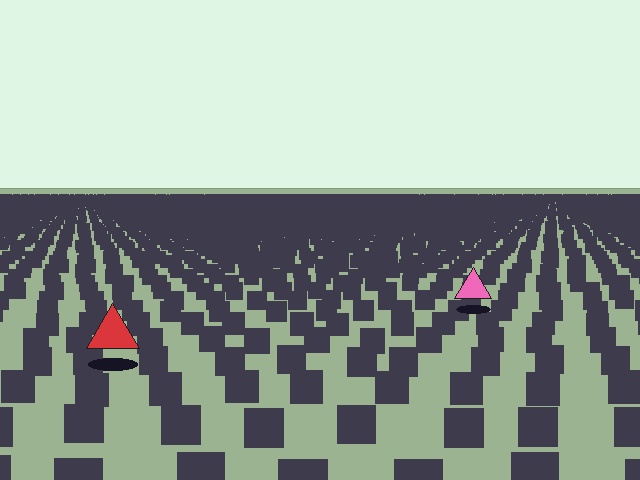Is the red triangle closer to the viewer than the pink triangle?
Yes. The red triangle is closer — you can tell from the texture gradient: the ground texture is coarser near it.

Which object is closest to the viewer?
The red triangle is closest. The texture marks near it are larger and more spread out.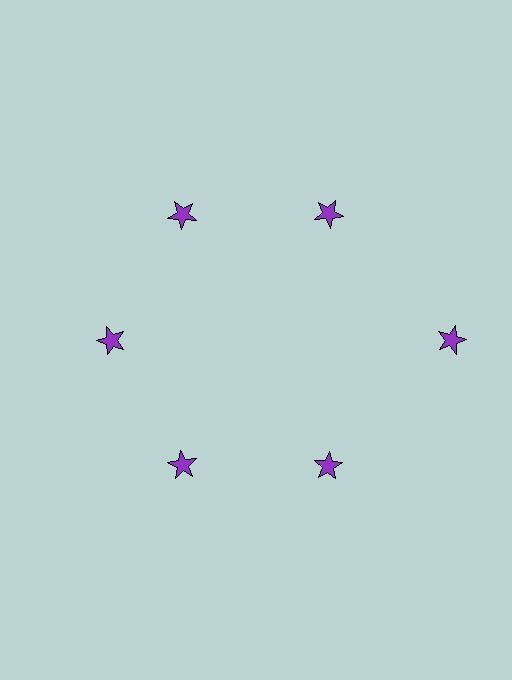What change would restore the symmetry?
The symmetry would be restored by moving it inward, back onto the ring so that all 6 stars sit at equal angles and equal distance from the center.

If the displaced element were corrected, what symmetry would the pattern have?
It would have 6-fold rotational symmetry — the pattern would map onto itself every 60 degrees.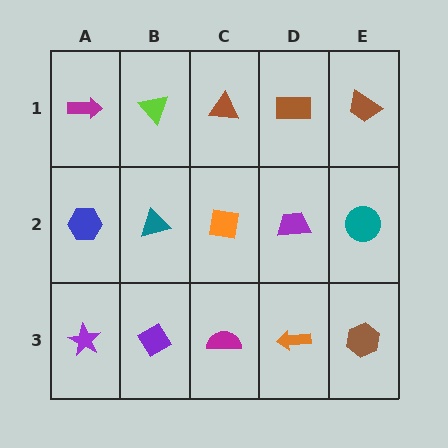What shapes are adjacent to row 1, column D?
A purple trapezoid (row 2, column D), a brown triangle (row 1, column C), a brown trapezoid (row 1, column E).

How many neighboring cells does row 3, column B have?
3.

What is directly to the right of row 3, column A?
A purple diamond.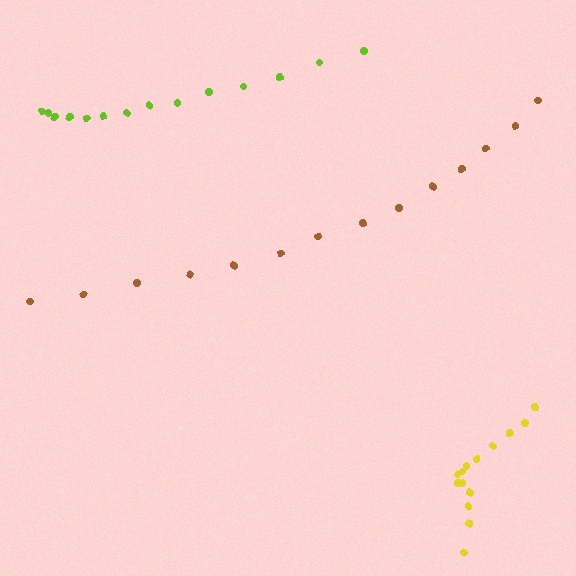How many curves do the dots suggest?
There are 3 distinct paths.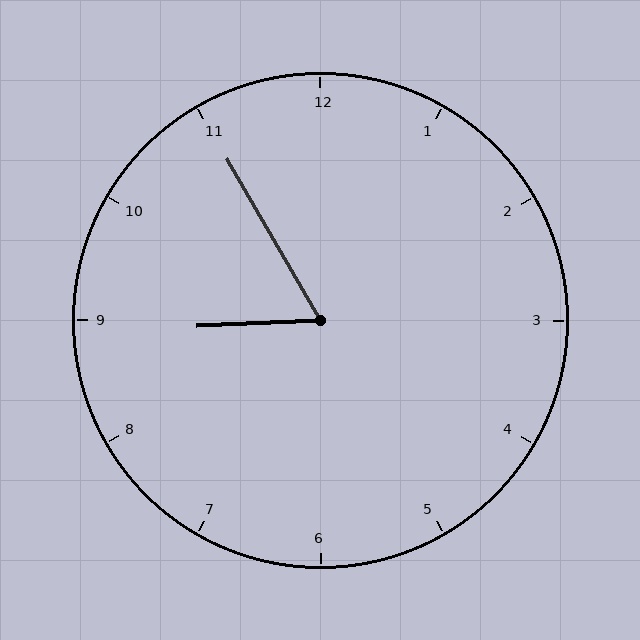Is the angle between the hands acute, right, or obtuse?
It is acute.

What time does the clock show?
8:55.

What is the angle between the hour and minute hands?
Approximately 62 degrees.